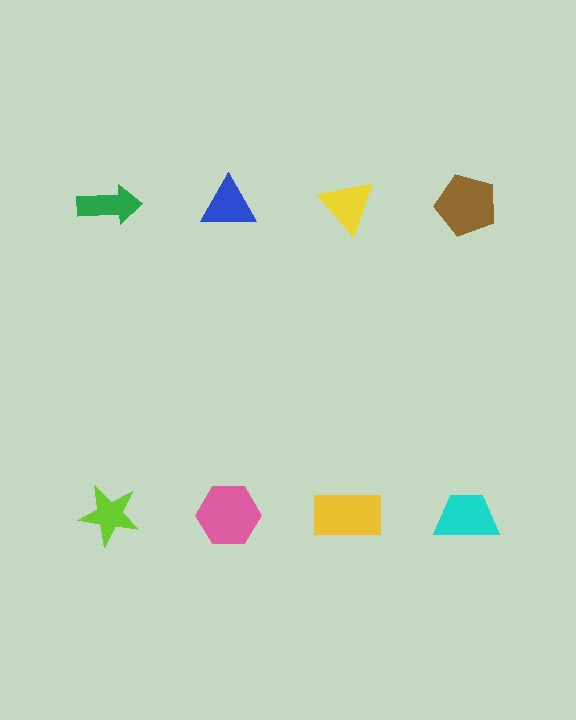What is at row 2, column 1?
A lime star.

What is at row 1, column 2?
A blue triangle.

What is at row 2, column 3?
A yellow rectangle.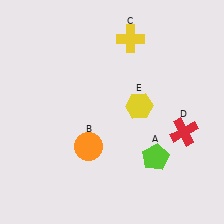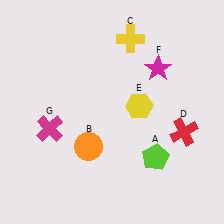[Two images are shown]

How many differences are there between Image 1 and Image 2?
There are 2 differences between the two images.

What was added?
A magenta star (F), a magenta cross (G) were added in Image 2.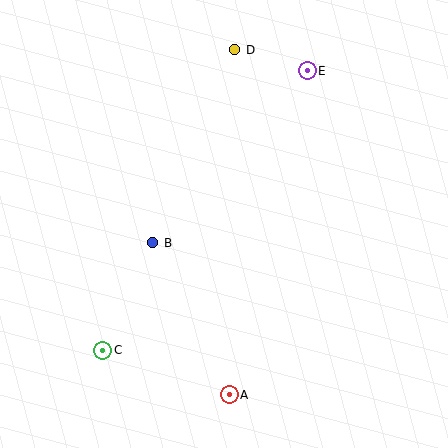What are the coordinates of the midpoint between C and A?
The midpoint between C and A is at (166, 373).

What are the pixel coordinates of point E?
Point E is at (307, 71).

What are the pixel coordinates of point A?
Point A is at (229, 395).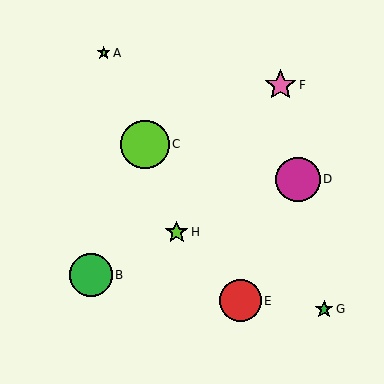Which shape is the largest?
The lime circle (labeled C) is the largest.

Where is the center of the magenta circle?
The center of the magenta circle is at (298, 179).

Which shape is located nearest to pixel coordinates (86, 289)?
The green circle (labeled B) at (91, 275) is nearest to that location.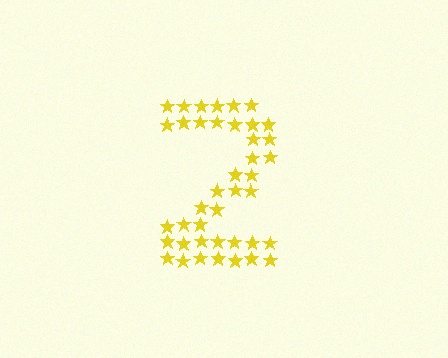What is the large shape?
The large shape is the digit 2.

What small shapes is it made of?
It is made of small stars.